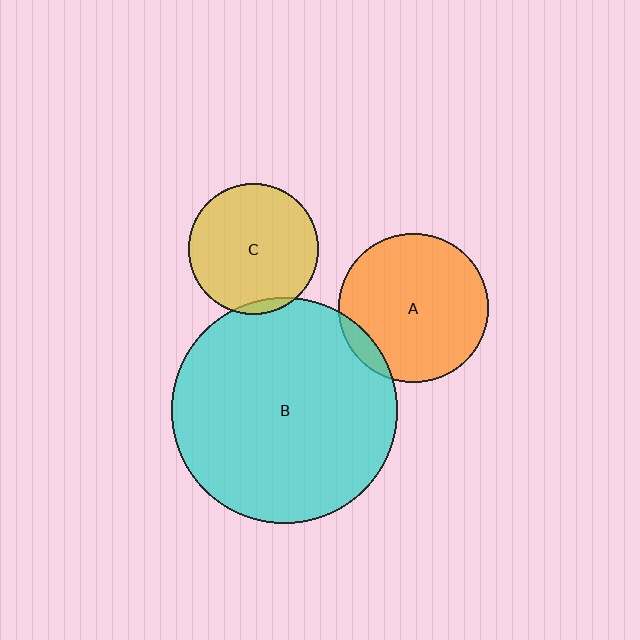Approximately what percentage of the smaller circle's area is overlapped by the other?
Approximately 10%.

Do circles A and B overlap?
Yes.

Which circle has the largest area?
Circle B (cyan).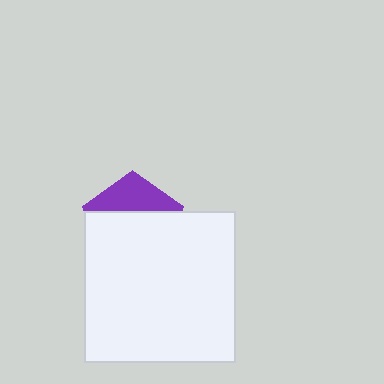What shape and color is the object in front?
The object in front is a white square.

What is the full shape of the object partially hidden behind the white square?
The partially hidden object is a purple pentagon.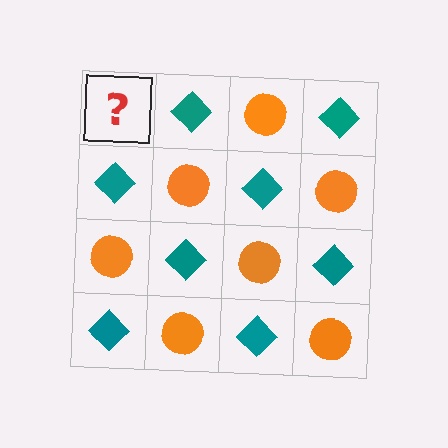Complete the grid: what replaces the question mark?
The question mark should be replaced with an orange circle.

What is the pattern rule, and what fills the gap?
The rule is that it alternates orange circle and teal diamond in a checkerboard pattern. The gap should be filled with an orange circle.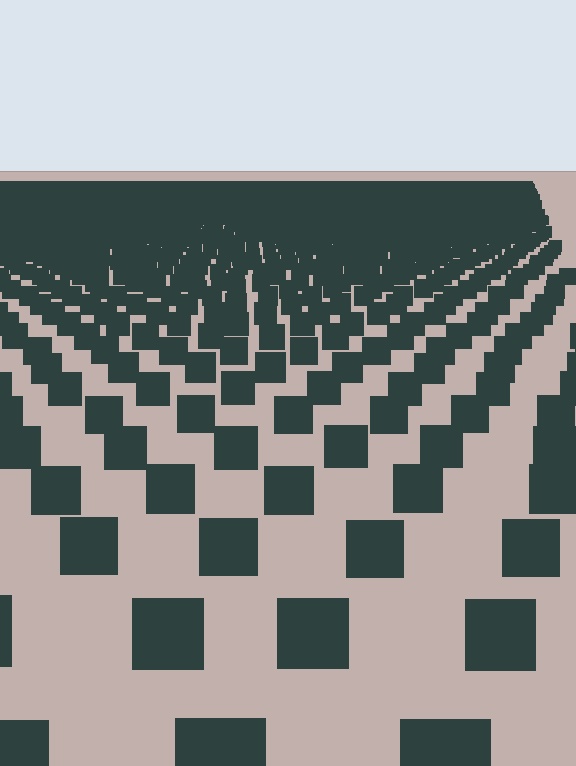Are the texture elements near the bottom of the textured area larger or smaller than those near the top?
Larger. Near the bottom, elements are closer to the viewer and appear at a bigger on-screen size.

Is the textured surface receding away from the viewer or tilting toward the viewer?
The surface is receding away from the viewer. Texture elements get smaller and denser toward the top.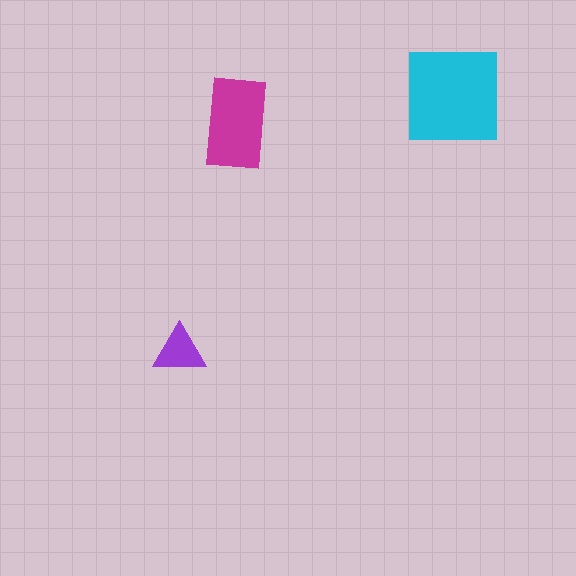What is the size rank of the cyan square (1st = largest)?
1st.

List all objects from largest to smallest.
The cyan square, the magenta rectangle, the purple triangle.